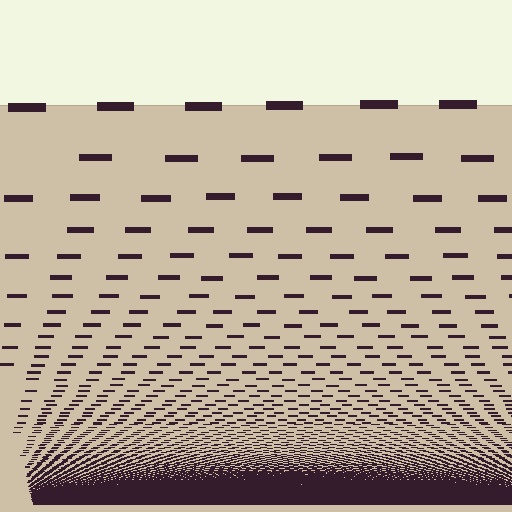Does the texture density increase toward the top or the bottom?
Density increases toward the bottom.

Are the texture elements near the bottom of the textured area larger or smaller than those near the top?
Smaller. The gradient is inverted — elements near the bottom are smaller and denser.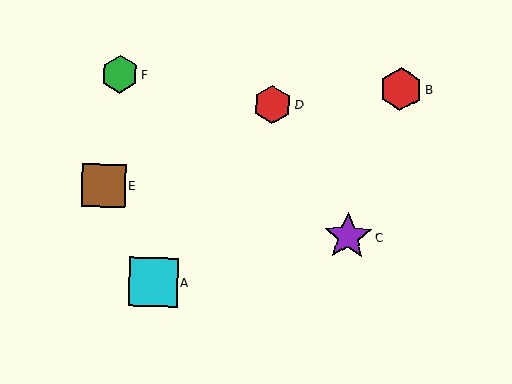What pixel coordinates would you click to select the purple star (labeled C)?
Click at (348, 236) to select the purple star C.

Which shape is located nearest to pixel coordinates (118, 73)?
The green hexagon (labeled F) at (120, 74) is nearest to that location.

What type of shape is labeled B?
Shape B is a red hexagon.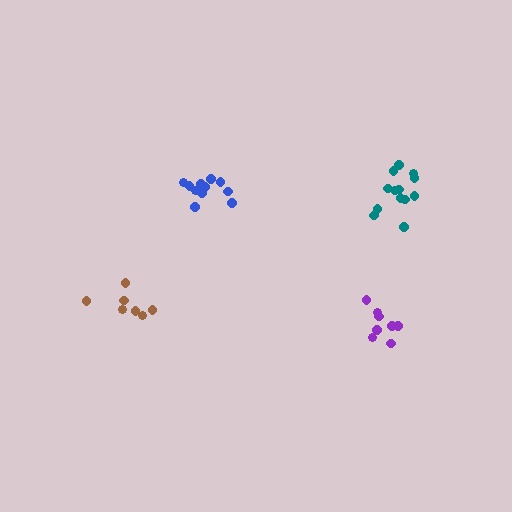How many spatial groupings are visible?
There are 4 spatial groupings.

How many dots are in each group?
Group 1: 11 dots, Group 2: 13 dots, Group 3: 8 dots, Group 4: 7 dots (39 total).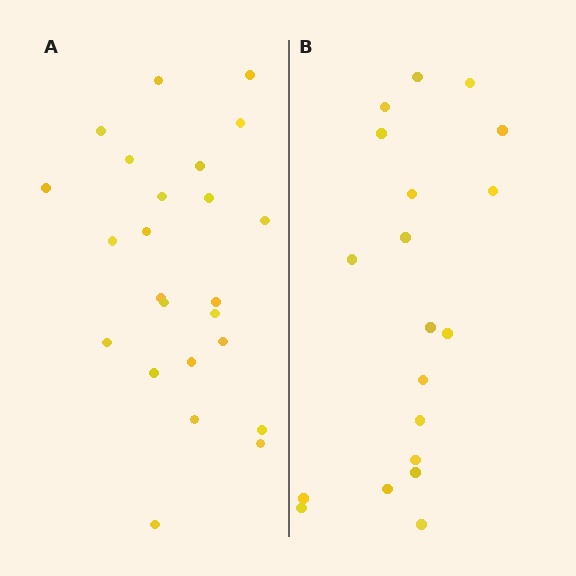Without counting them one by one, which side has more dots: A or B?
Region A (the left region) has more dots.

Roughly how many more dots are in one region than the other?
Region A has about 5 more dots than region B.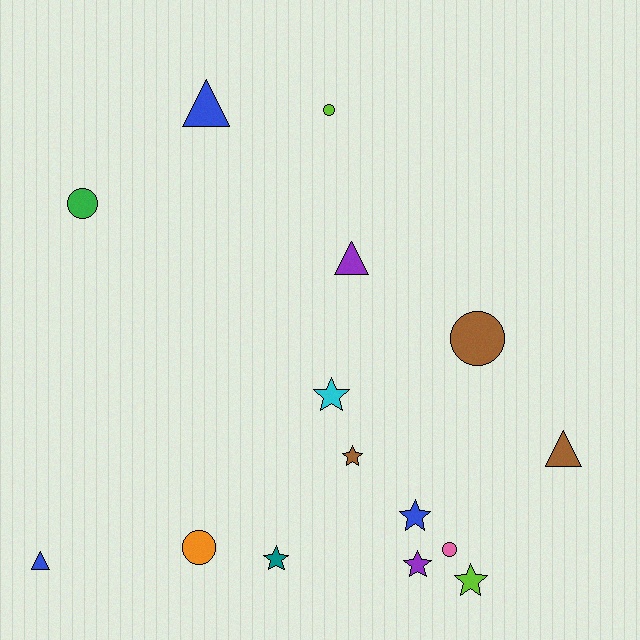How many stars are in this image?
There are 6 stars.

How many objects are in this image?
There are 15 objects.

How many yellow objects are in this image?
There are no yellow objects.